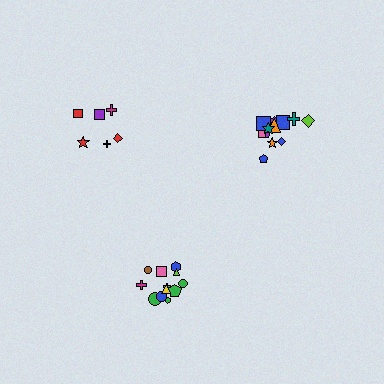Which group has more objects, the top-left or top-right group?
The top-right group.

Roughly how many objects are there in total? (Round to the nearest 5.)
Roughly 30 objects in total.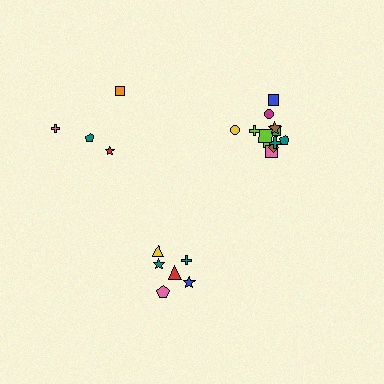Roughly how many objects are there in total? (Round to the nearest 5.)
Roughly 20 objects in total.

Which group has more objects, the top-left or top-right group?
The top-right group.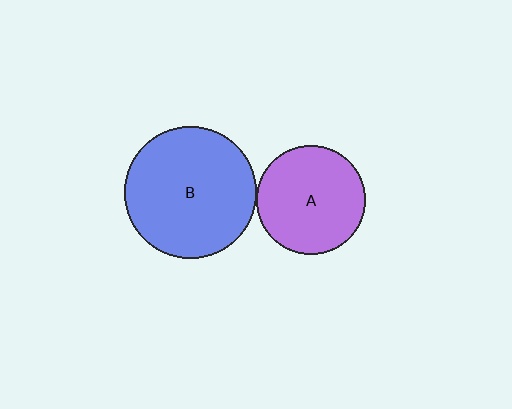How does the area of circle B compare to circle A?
Approximately 1.5 times.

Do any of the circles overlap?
No, none of the circles overlap.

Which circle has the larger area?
Circle B (blue).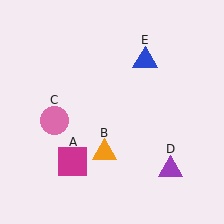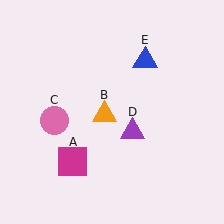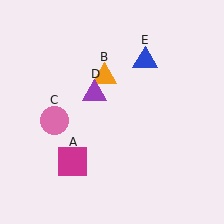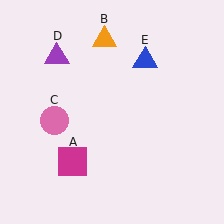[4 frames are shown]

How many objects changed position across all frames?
2 objects changed position: orange triangle (object B), purple triangle (object D).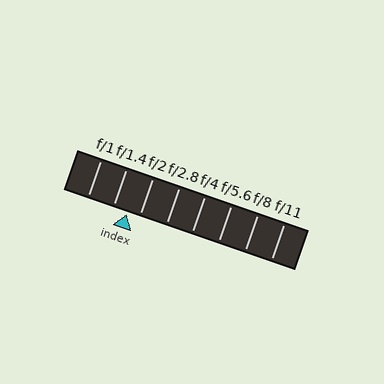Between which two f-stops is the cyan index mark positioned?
The index mark is between f/1.4 and f/2.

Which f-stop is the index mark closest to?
The index mark is closest to f/2.